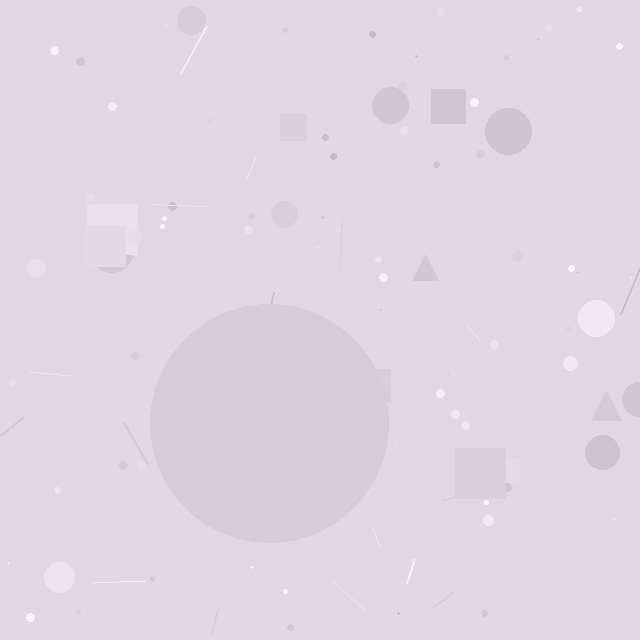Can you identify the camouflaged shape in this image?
The camouflaged shape is a circle.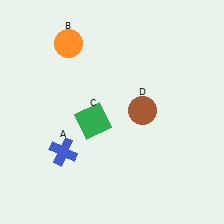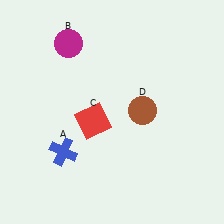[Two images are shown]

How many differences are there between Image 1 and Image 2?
There are 2 differences between the two images.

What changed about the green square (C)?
In Image 1, C is green. In Image 2, it changed to red.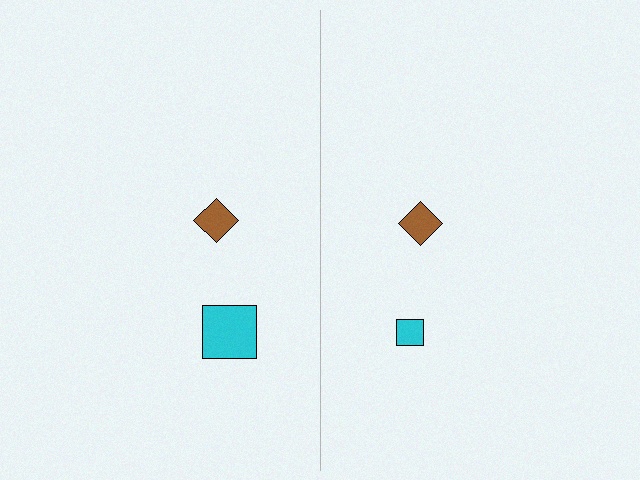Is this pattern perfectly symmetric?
No, the pattern is not perfectly symmetric. The cyan square on the right side has a different size than its mirror counterpart.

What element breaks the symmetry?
The cyan square on the right side has a different size than its mirror counterpart.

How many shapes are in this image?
There are 4 shapes in this image.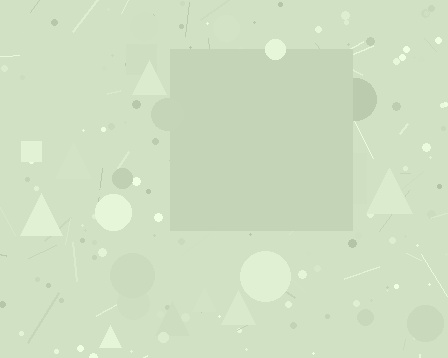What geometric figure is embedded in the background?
A square is embedded in the background.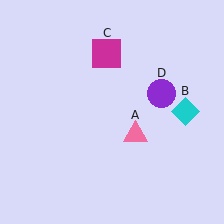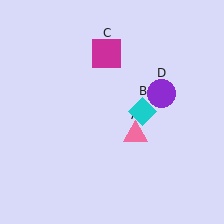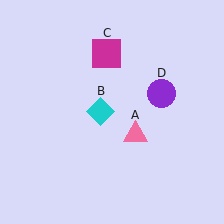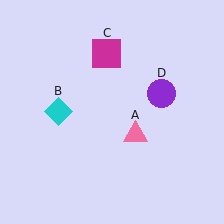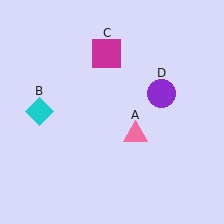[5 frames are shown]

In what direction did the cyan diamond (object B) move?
The cyan diamond (object B) moved left.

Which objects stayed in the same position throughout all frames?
Pink triangle (object A) and magenta square (object C) and purple circle (object D) remained stationary.